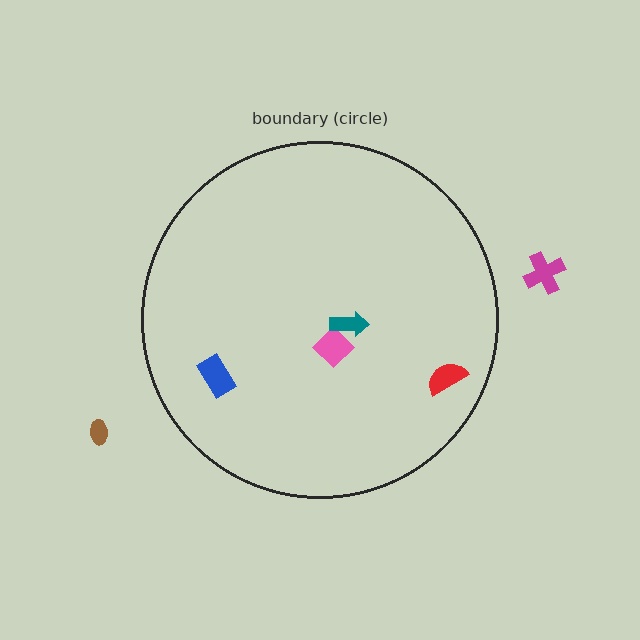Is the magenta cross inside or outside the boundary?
Outside.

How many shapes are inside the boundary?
4 inside, 2 outside.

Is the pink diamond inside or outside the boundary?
Inside.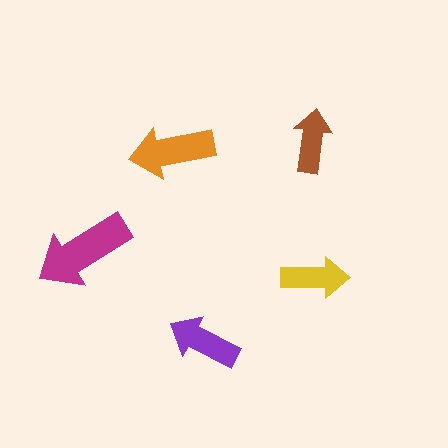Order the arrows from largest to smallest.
the magenta one, the orange one, the purple one, the yellow one, the brown one.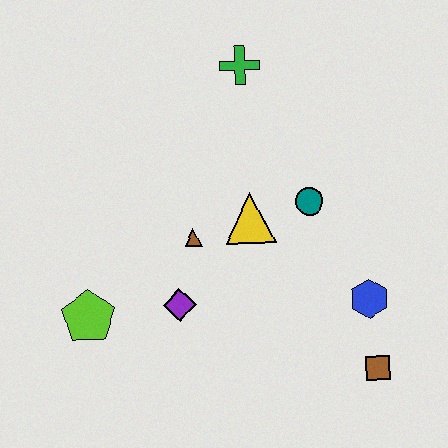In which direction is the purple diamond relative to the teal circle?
The purple diamond is to the left of the teal circle.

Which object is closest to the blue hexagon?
The brown square is closest to the blue hexagon.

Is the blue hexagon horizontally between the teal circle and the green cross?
No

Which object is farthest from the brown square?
The green cross is farthest from the brown square.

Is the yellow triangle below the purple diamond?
No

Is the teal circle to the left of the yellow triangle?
No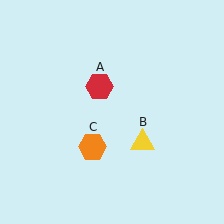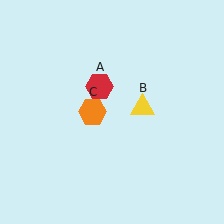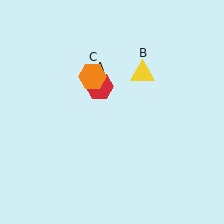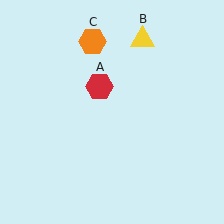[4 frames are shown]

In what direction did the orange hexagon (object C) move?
The orange hexagon (object C) moved up.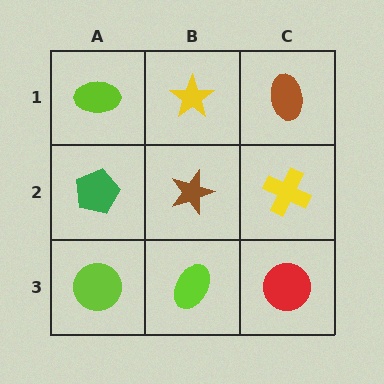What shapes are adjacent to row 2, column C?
A brown ellipse (row 1, column C), a red circle (row 3, column C), a brown star (row 2, column B).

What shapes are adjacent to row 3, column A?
A green pentagon (row 2, column A), a lime ellipse (row 3, column B).